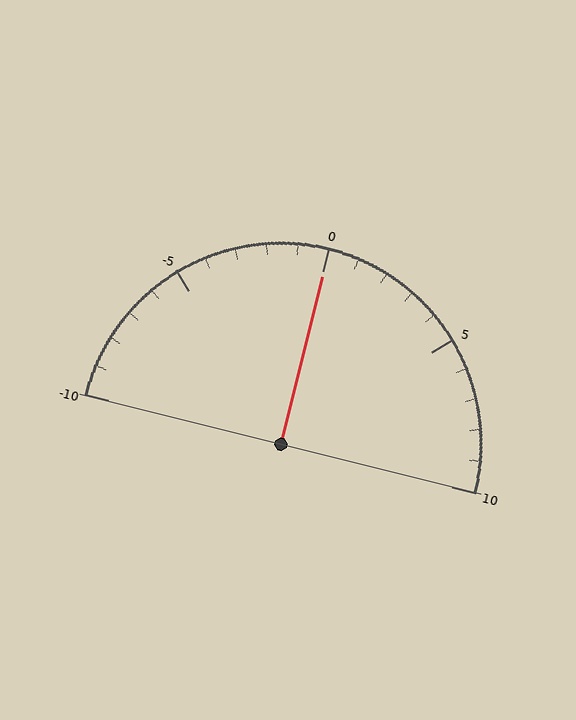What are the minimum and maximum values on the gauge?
The gauge ranges from -10 to 10.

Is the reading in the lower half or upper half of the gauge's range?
The reading is in the upper half of the range (-10 to 10).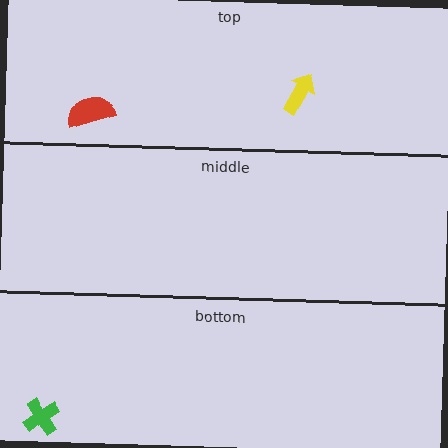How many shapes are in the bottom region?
1.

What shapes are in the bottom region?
The green cross.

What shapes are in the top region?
The yellow arrow, the red semicircle.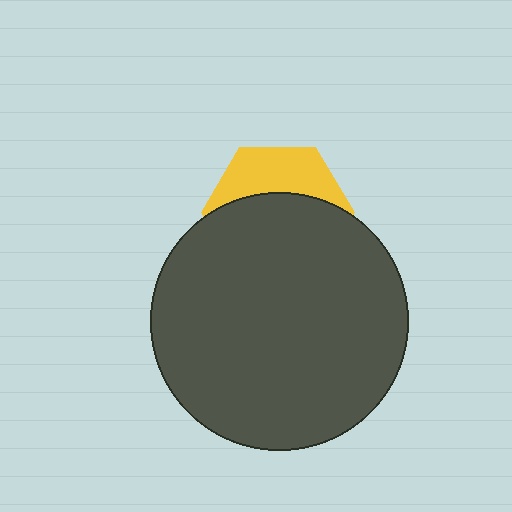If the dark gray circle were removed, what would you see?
You would see the complete yellow hexagon.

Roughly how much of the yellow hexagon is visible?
A small part of it is visible (roughly 37%).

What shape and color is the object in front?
The object in front is a dark gray circle.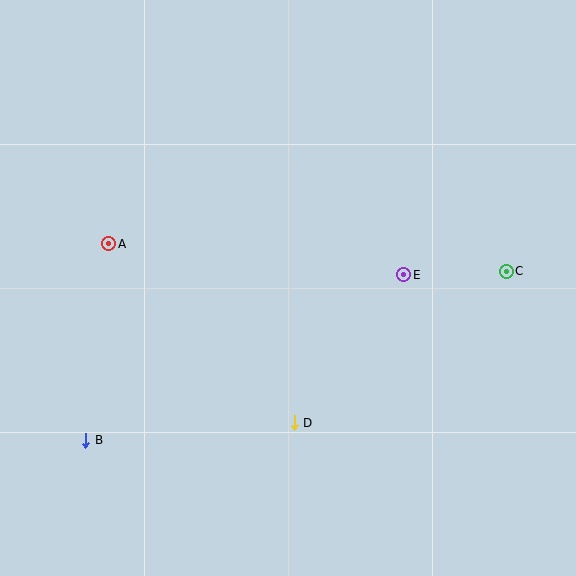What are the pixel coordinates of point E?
Point E is at (404, 275).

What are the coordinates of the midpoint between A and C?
The midpoint between A and C is at (307, 258).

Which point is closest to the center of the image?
Point E at (404, 275) is closest to the center.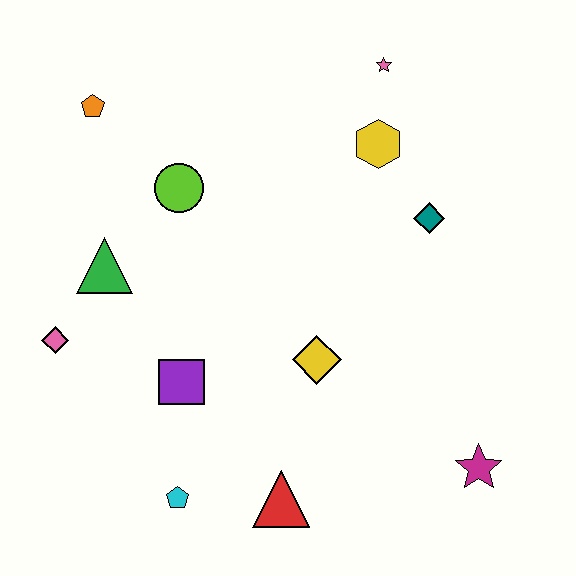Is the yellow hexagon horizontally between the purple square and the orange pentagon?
No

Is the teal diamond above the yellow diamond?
Yes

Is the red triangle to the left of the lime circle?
No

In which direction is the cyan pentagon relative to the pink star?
The cyan pentagon is below the pink star.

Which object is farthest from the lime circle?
The magenta star is farthest from the lime circle.